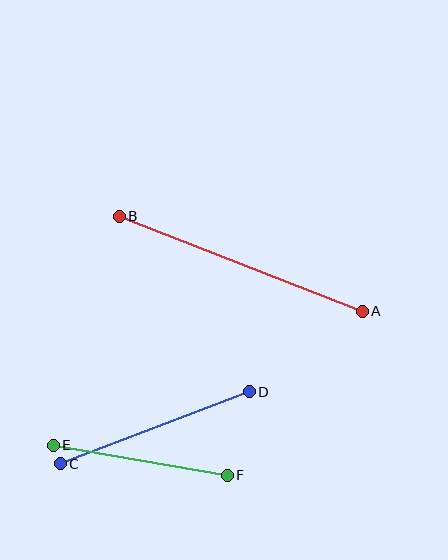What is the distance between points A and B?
The distance is approximately 260 pixels.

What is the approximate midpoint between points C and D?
The midpoint is at approximately (155, 428) pixels.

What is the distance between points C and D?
The distance is approximately 202 pixels.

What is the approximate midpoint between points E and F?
The midpoint is at approximately (140, 460) pixels.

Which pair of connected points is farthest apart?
Points A and B are farthest apart.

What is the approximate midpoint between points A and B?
The midpoint is at approximately (241, 264) pixels.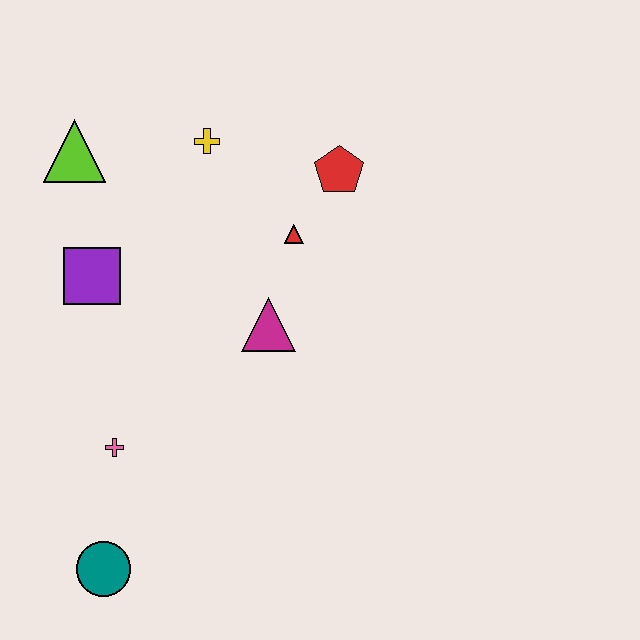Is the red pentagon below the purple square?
No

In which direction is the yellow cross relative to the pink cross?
The yellow cross is above the pink cross.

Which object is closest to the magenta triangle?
The red triangle is closest to the magenta triangle.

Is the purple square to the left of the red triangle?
Yes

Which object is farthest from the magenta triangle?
The teal circle is farthest from the magenta triangle.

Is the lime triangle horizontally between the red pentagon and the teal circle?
No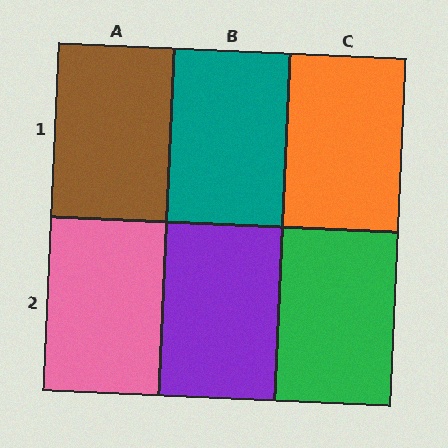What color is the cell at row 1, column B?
Teal.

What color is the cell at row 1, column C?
Orange.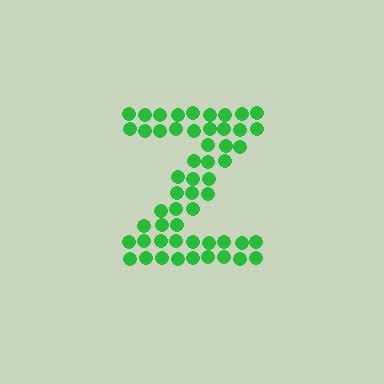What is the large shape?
The large shape is the letter Z.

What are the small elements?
The small elements are circles.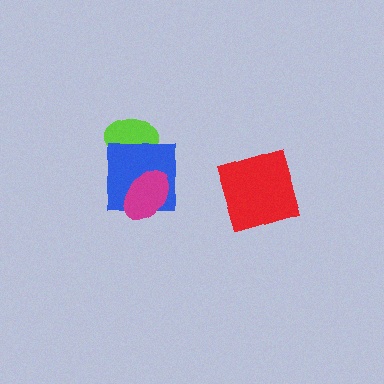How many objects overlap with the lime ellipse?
1 object overlaps with the lime ellipse.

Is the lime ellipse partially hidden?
Yes, it is partially covered by another shape.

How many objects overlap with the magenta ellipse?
1 object overlaps with the magenta ellipse.